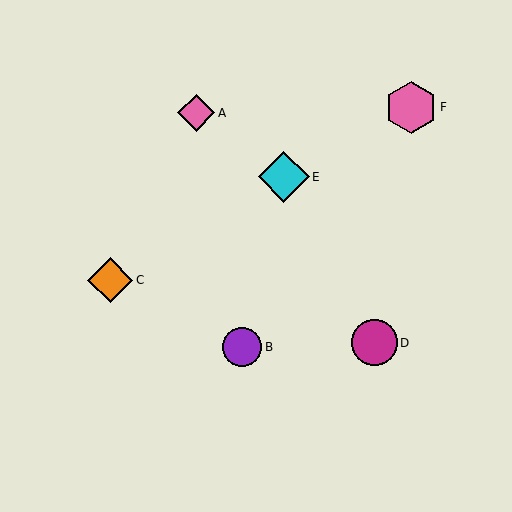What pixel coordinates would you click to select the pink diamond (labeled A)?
Click at (196, 113) to select the pink diamond A.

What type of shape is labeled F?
Shape F is a pink hexagon.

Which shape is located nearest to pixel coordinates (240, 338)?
The purple circle (labeled B) at (242, 347) is nearest to that location.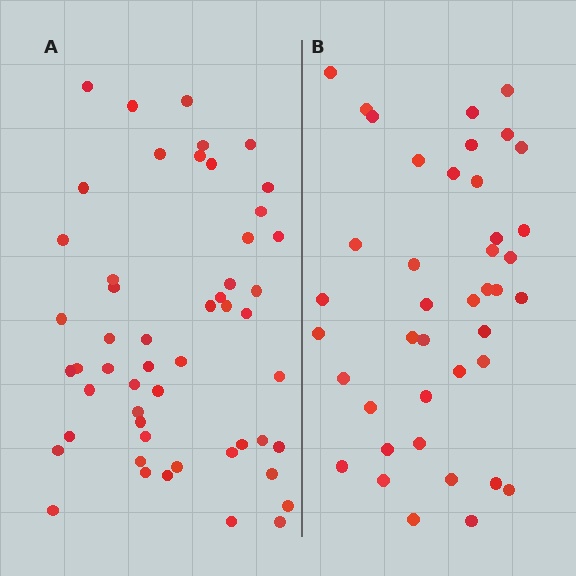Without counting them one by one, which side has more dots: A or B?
Region A (the left region) has more dots.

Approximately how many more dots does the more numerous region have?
Region A has roughly 12 or so more dots than region B.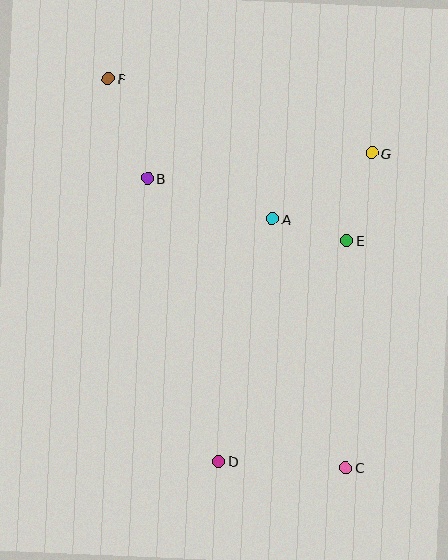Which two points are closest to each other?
Points A and E are closest to each other.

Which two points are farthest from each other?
Points C and F are farthest from each other.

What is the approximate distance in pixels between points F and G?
The distance between F and G is approximately 274 pixels.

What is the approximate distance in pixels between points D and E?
The distance between D and E is approximately 255 pixels.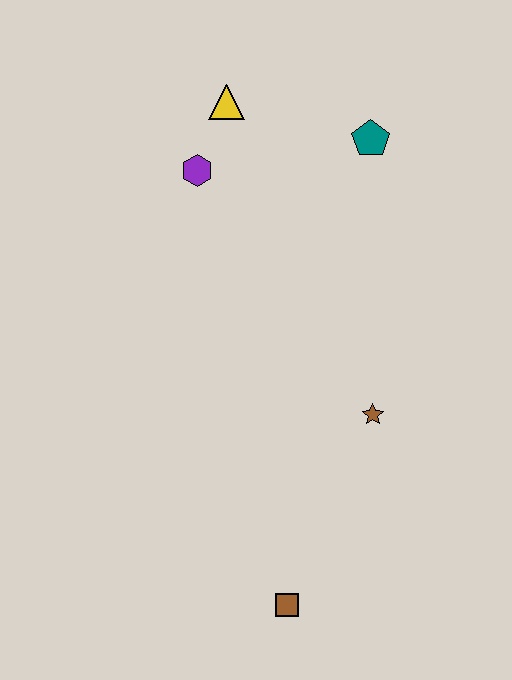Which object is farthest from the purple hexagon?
The brown square is farthest from the purple hexagon.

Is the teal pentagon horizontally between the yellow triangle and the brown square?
No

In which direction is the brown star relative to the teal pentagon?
The brown star is below the teal pentagon.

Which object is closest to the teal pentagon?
The yellow triangle is closest to the teal pentagon.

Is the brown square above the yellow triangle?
No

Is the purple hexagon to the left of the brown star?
Yes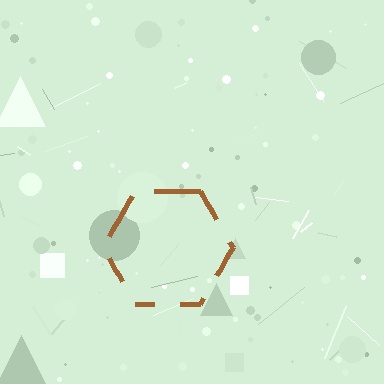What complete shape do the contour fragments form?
The contour fragments form a hexagon.